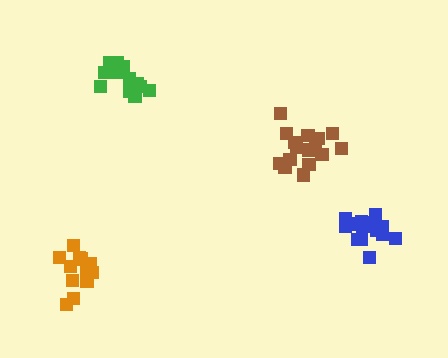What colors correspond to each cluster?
The clusters are colored: blue, brown, orange, green.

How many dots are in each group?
Group 1: 16 dots, Group 2: 16 dots, Group 3: 13 dots, Group 4: 13 dots (58 total).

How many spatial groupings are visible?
There are 4 spatial groupings.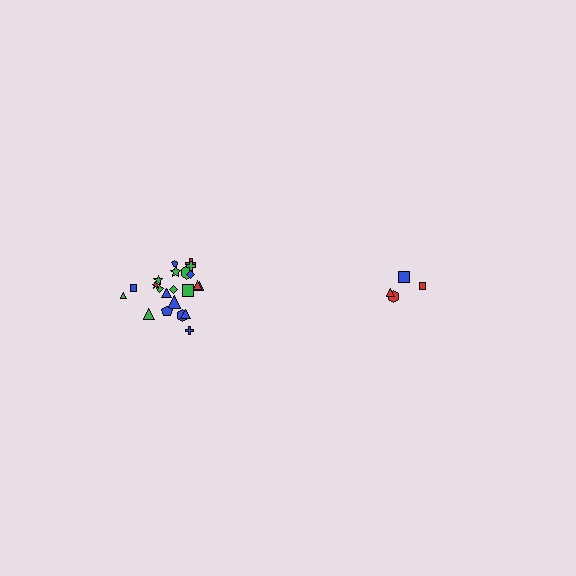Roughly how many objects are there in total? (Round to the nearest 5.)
Roughly 25 objects in total.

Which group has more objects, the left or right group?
The left group.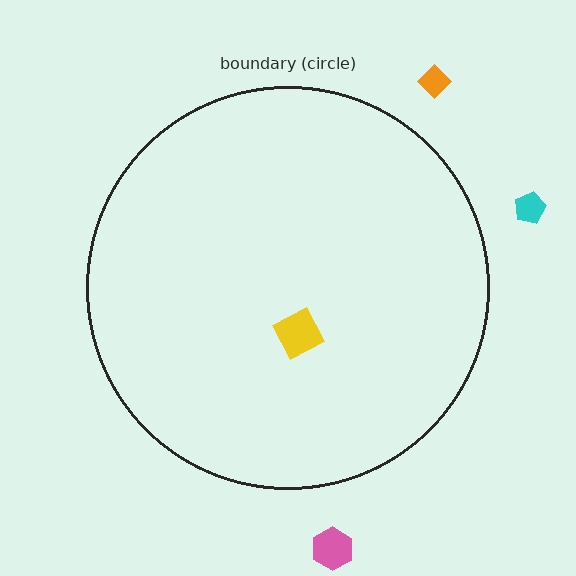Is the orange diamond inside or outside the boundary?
Outside.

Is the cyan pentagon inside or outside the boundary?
Outside.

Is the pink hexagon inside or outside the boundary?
Outside.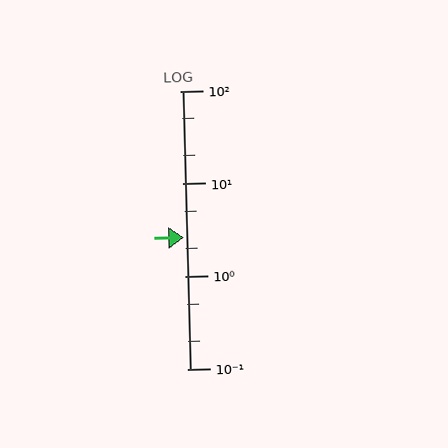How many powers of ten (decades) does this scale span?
The scale spans 3 decades, from 0.1 to 100.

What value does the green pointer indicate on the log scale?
The pointer indicates approximately 2.6.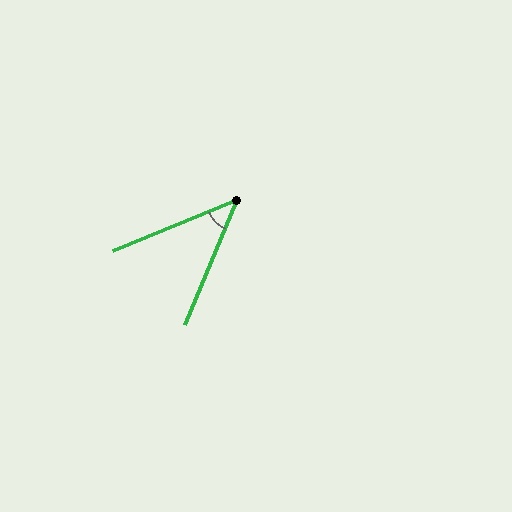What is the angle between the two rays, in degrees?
Approximately 45 degrees.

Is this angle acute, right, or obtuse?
It is acute.